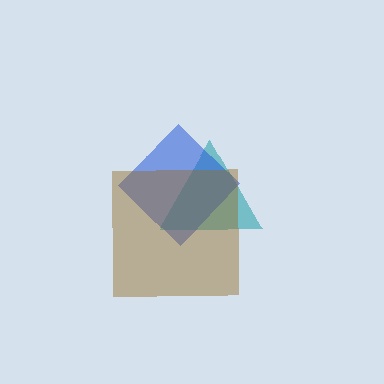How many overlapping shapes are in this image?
There are 3 overlapping shapes in the image.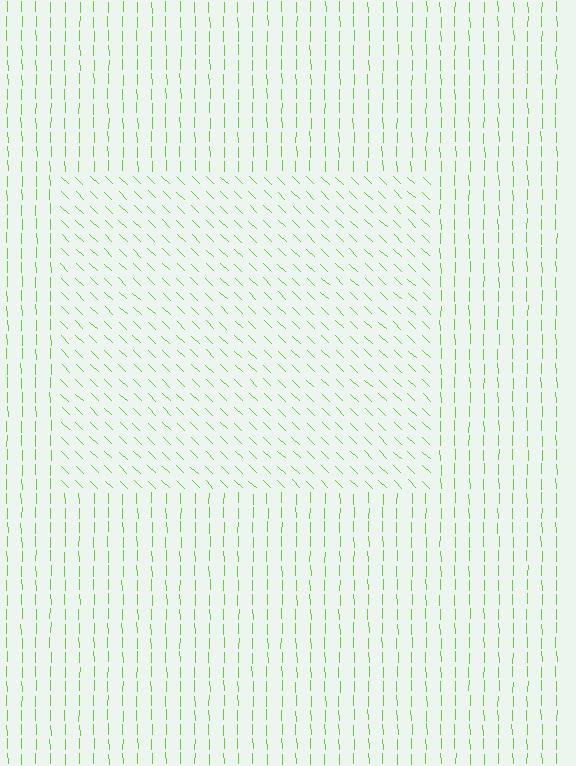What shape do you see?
I see a rectangle.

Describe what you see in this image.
The image is filled with small lime line segments. A rectangle region in the image has lines oriented differently from the surrounding lines, creating a visible texture boundary.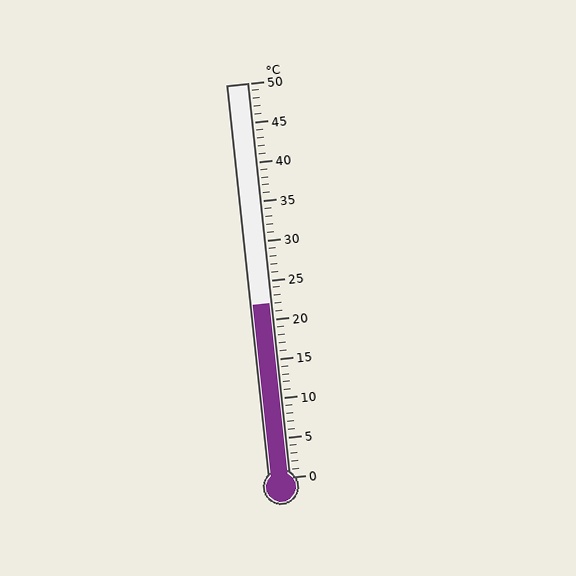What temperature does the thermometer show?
The thermometer shows approximately 22°C.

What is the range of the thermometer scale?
The thermometer scale ranges from 0°C to 50°C.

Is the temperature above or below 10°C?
The temperature is above 10°C.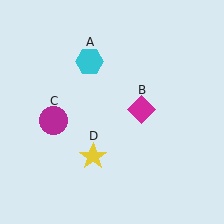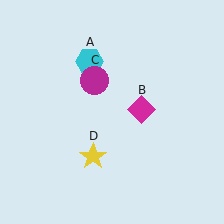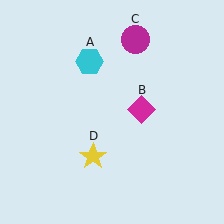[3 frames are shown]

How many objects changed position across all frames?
1 object changed position: magenta circle (object C).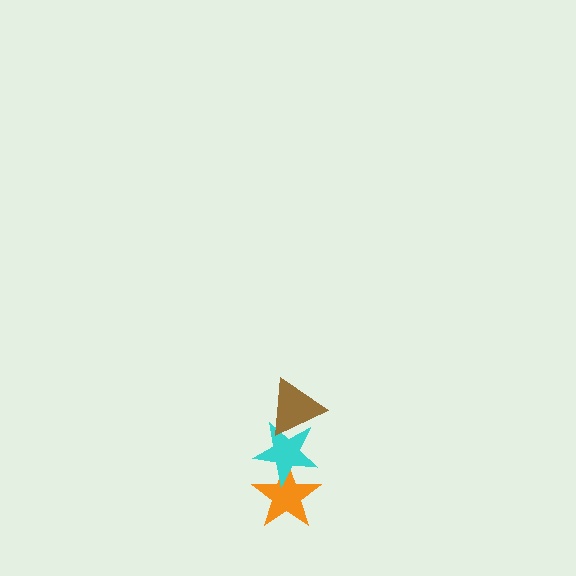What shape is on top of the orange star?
The cyan star is on top of the orange star.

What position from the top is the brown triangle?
The brown triangle is 1st from the top.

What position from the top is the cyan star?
The cyan star is 2nd from the top.